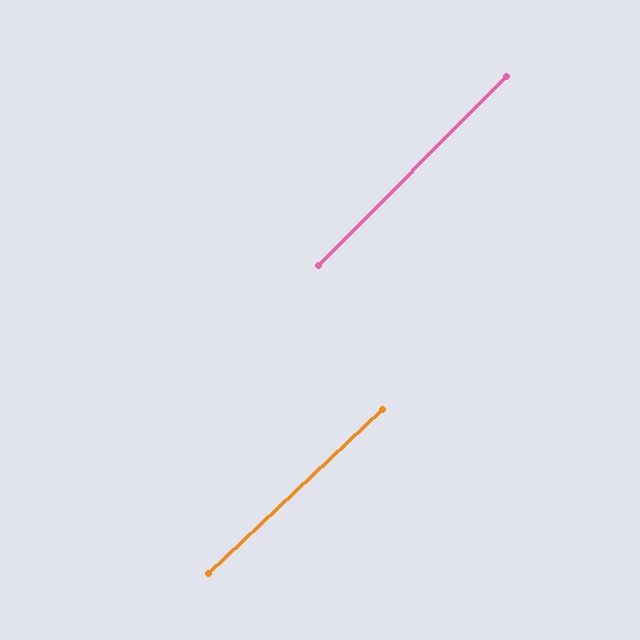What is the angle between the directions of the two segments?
Approximately 2 degrees.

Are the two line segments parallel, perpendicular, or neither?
Parallel — their directions differ by only 1.8°.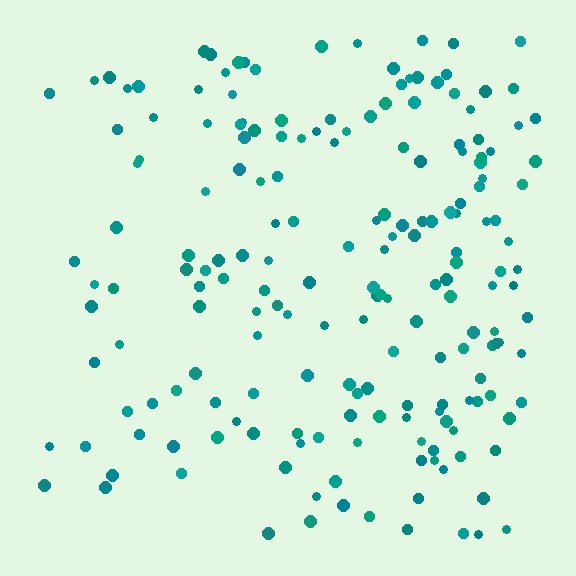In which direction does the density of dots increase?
From left to right, with the right side densest.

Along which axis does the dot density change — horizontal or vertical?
Horizontal.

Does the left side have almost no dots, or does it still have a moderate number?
Still a moderate number, just noticeably fewer than the right.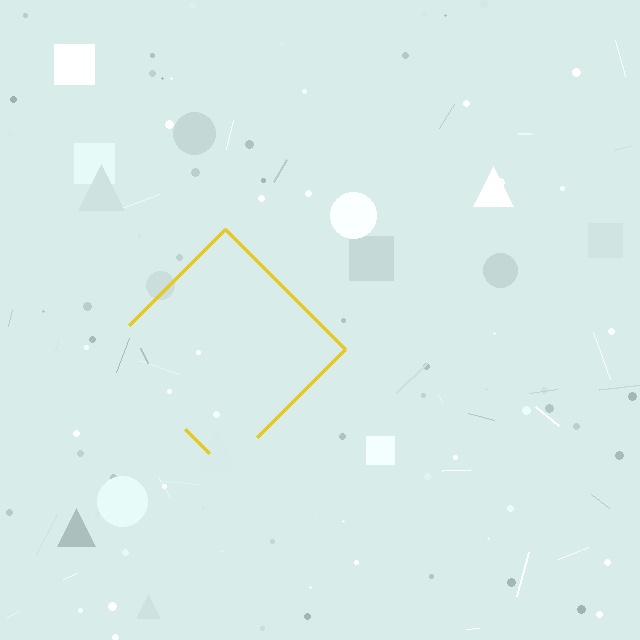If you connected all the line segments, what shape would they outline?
They would outline a diamond.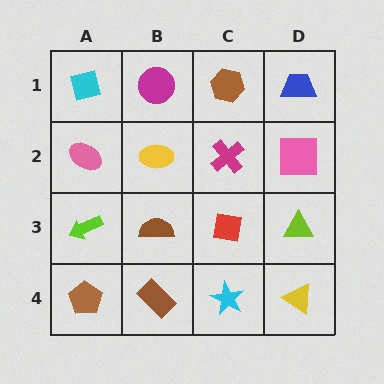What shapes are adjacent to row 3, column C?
A magenta cross (row 2, column C), a cyan star (row 4, column C), a brown semicircle (row 3, column B), a lime triangle (row 3, column D).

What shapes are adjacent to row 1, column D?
A pink square (row 2, column D), a brown hexagon (row 1, column C).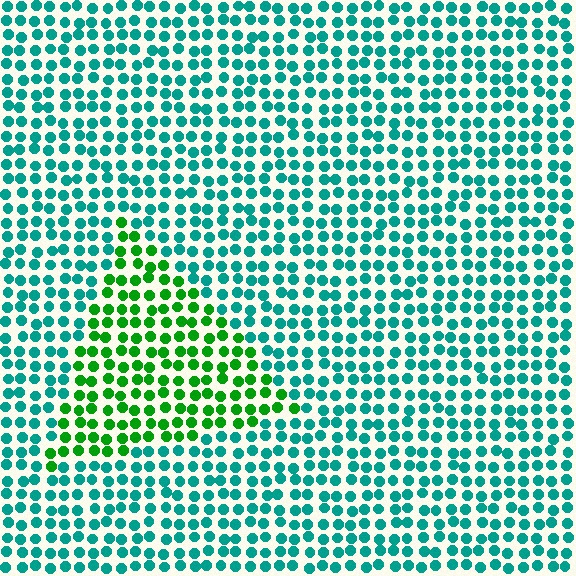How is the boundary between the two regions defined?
The boundary is defined purely by a slight shift in hue (about 49 degrees). Spacing, size, and orientation are identical on both sides.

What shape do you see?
I see a triangle.